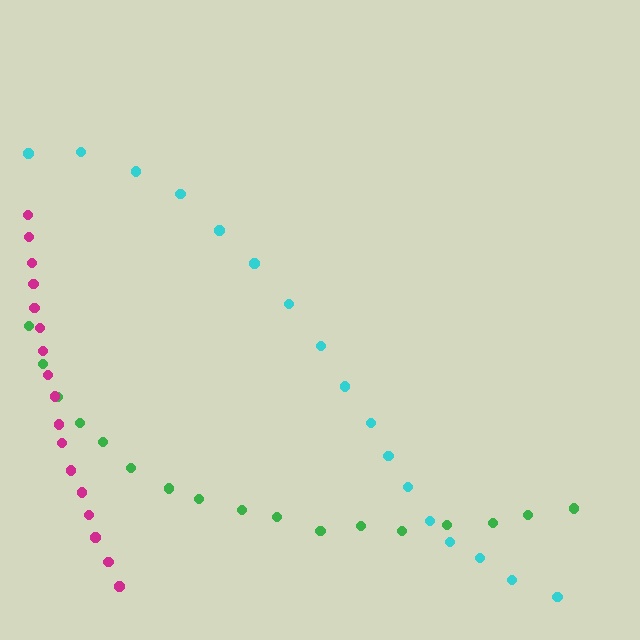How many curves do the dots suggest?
There are 3 distinct paths.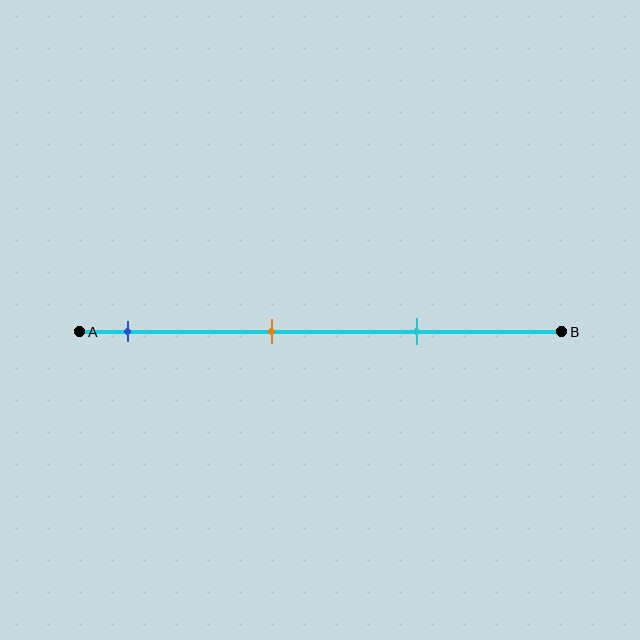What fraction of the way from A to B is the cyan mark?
The cyan mark is approximately 70% (0.7) of the way from A to B.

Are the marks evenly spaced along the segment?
Yes, the marks are approximately evenly spaced.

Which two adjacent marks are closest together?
The orange and cyan marks are the closest adjacent pair.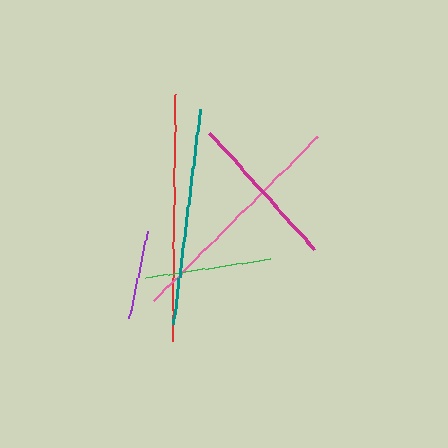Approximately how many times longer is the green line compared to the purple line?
The green line is approximately 1.4 times the length of the purple line.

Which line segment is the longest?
The red line is the longest at approximately 247 pixels.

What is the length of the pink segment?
The pink segment is approximately 233 pixels long.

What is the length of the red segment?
The red segment is approximately 247 pixels long.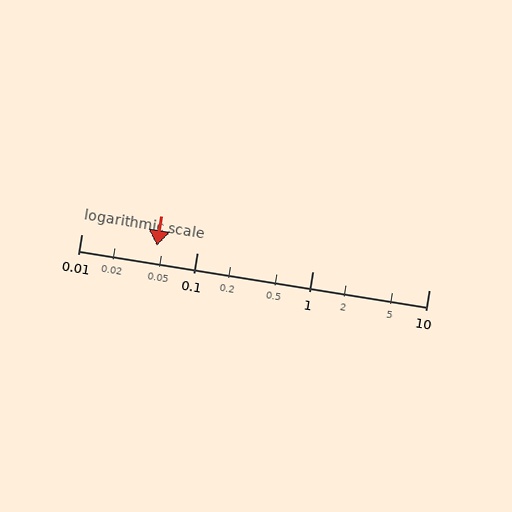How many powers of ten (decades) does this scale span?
The scale spans 3 decades, from 0.01 to 10.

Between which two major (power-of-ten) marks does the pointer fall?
The pointer is between 0.01 and 0.1.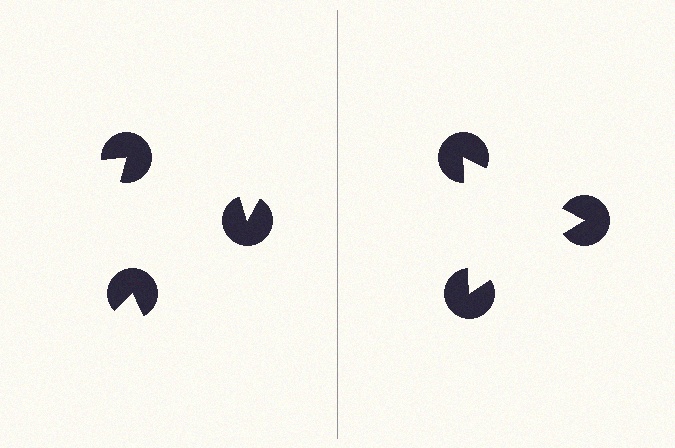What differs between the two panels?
The pac-man discs are positioned identically on both sides; only the wedge orientations differ. On the right they align to a triangle; on the left they are misaligned.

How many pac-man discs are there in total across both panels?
6 — 3 on each side.